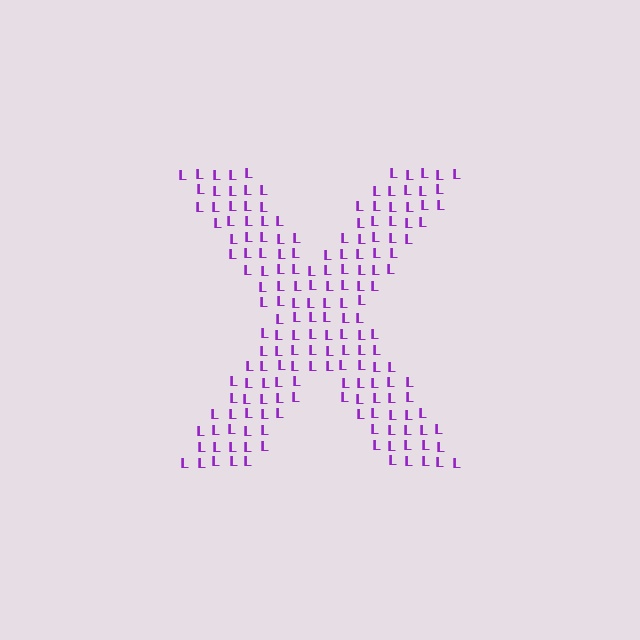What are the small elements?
The small elements are letter L's.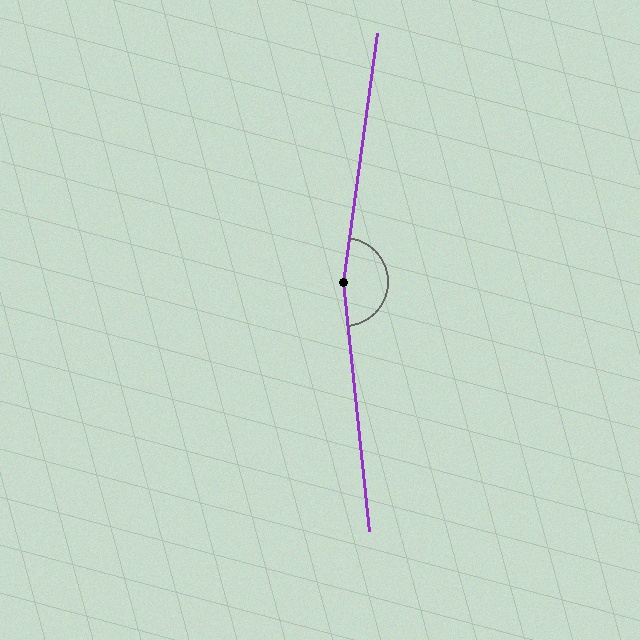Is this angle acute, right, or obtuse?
It is obtuse.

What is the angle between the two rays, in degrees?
Approximately 166 degrees.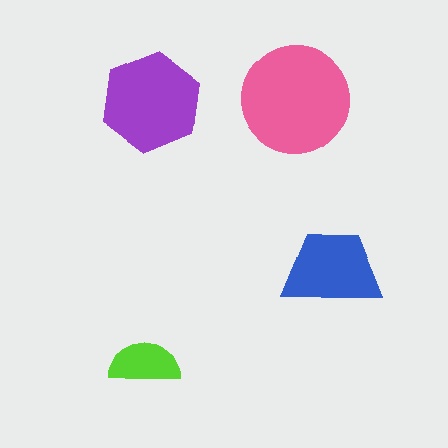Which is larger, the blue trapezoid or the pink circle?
The pink circle.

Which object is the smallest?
The lime semicircle.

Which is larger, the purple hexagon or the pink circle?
The pink circle.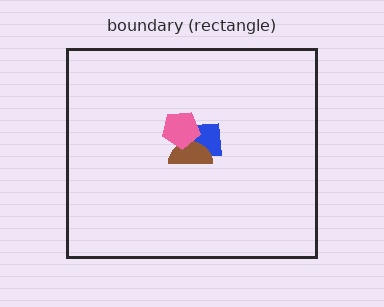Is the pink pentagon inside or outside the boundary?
Inside.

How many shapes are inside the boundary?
3 inside, 0 outside.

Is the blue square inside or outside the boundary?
Inside.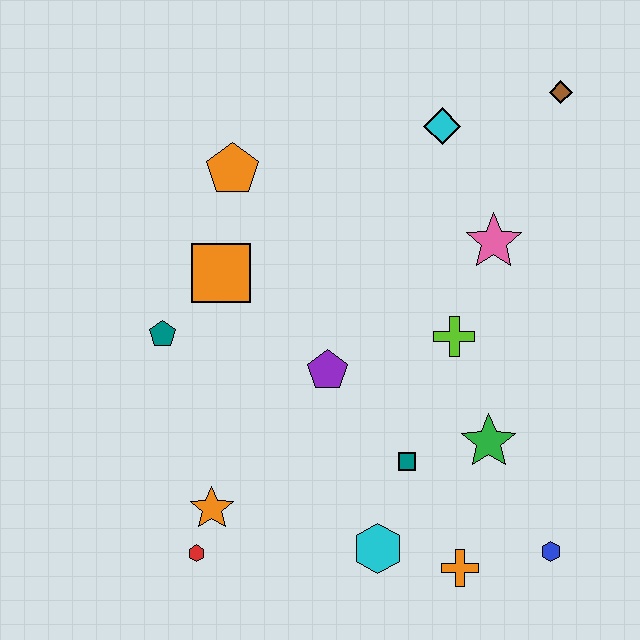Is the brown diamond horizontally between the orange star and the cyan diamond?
No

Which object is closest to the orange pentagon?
The orange square is closest to the orange pentagon.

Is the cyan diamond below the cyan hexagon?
No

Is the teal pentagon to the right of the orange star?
No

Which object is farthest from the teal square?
The brown diamond is farthest from the teal square.